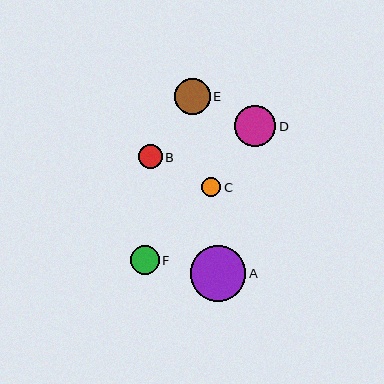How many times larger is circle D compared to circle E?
Circle D is approximately 1.2 times the size of circle E.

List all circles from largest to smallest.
From largest to smallest: A, D, E, F, B, C.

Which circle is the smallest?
Circle C is the smallest with a size of approximately 19 pixels.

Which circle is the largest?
Circle A is the largest with a size of approximately 56 pixels.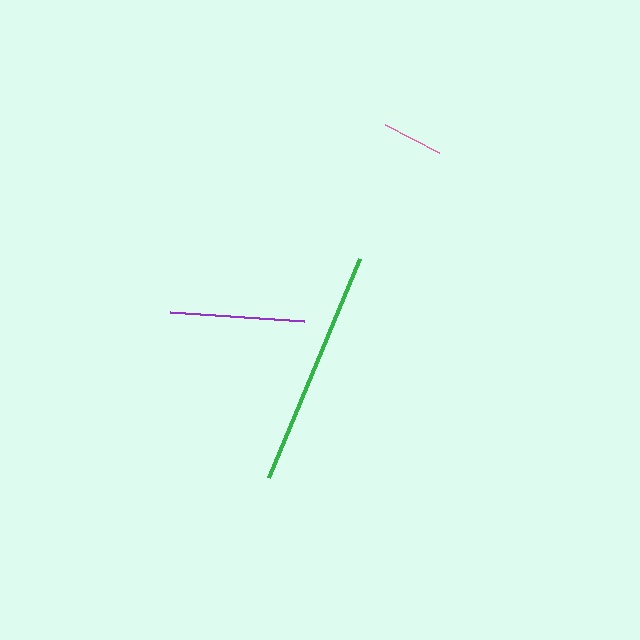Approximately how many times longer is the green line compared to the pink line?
The green line is approximately 3.9 times the length of the pink line.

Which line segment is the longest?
The green line is the longest at approximately 237 pixels.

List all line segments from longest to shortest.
From longest to shortest: green, purple, pink.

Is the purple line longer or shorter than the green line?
The green line is longer than the purple line.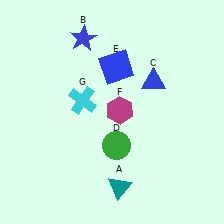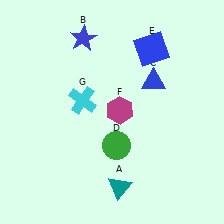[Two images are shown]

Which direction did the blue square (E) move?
The blue square (E) moved right.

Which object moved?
The blue square (E) moved right.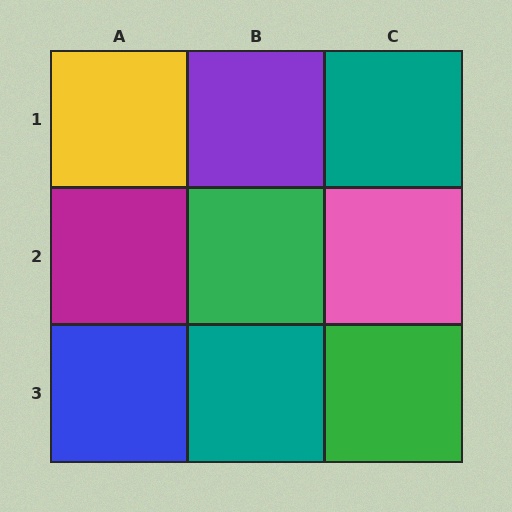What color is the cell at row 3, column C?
Green.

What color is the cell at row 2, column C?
Pink.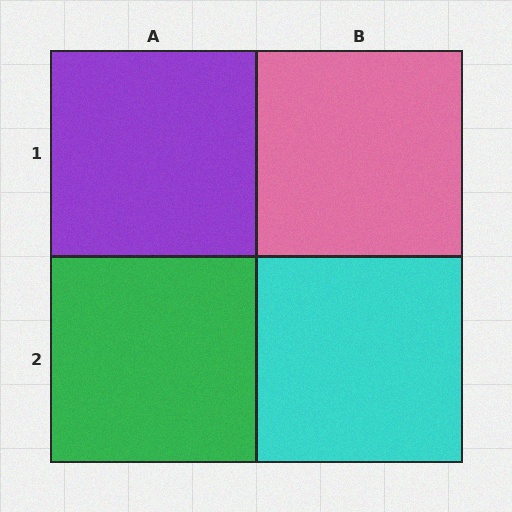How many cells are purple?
1 cell is purple.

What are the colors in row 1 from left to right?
Purple, pink.